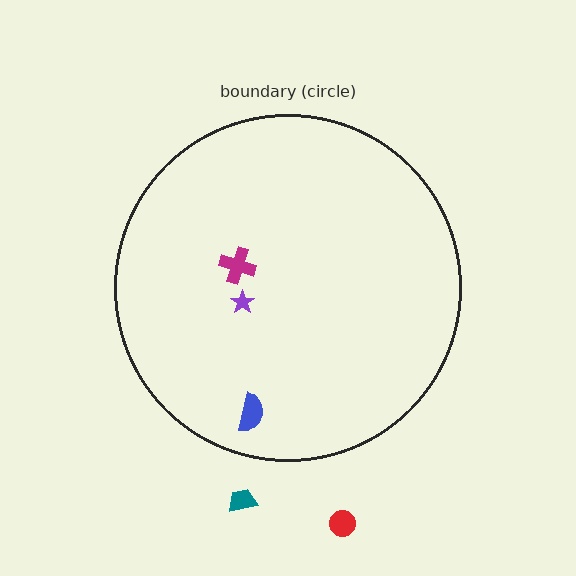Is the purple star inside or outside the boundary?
Inside.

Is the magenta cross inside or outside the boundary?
Inside.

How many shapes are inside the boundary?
3 inside, 2 outside.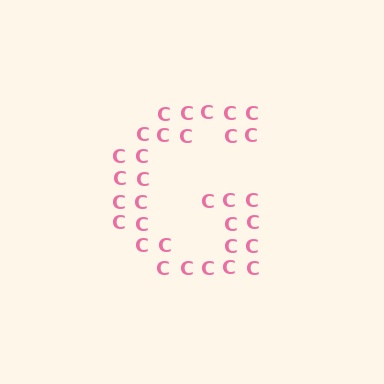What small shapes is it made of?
It is made of small letter C's.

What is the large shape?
The large shape is the letter G.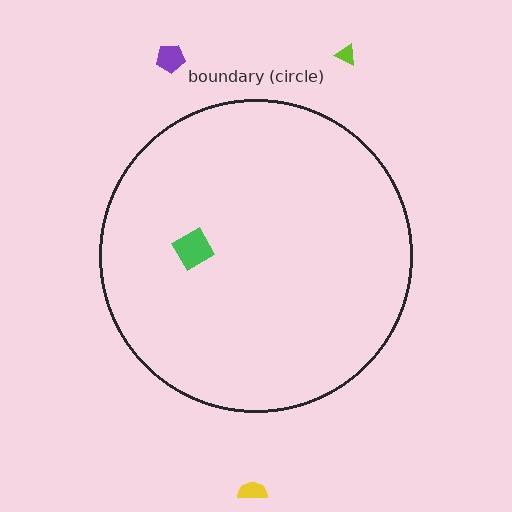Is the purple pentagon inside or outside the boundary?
Outside.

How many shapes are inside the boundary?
1 inside, 3 outside.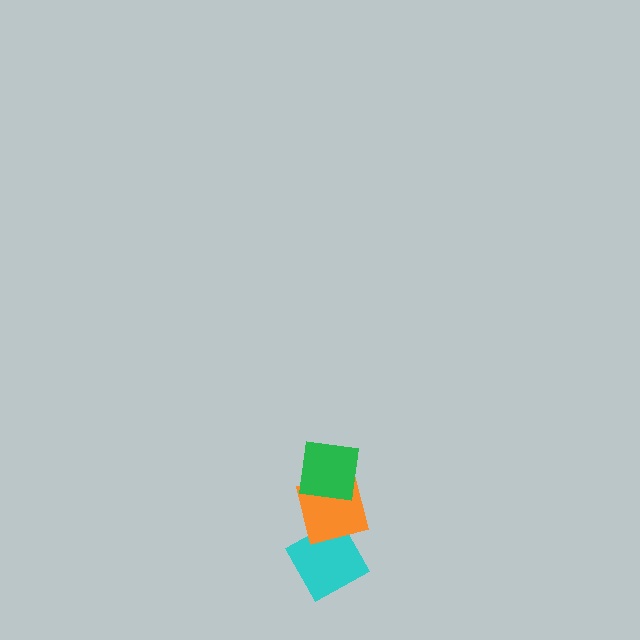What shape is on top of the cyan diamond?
The orange square is on top of the cyan diamond.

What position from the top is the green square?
The green square is 1st from the top.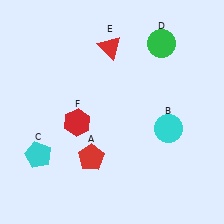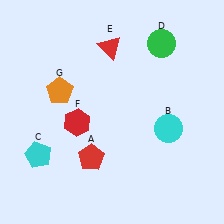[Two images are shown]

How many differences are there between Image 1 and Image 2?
There is 1 difference between the two images.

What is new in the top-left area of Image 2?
An orange pentagon (G) was added in the top-left area of Image 2.